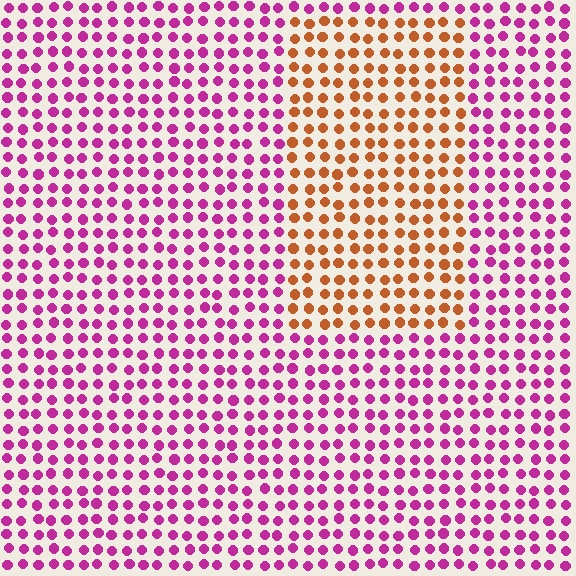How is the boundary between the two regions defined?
The boundary is defined purely by a slight shift in hue (about 66 degrees). Spacing, size, and orientation are identical on both sides.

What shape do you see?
I see a rectangle.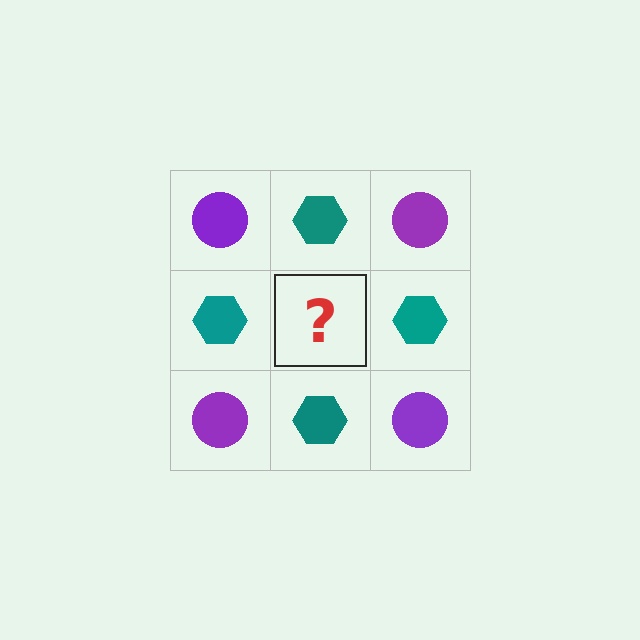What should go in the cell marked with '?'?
The missing cell should contain a purple circle.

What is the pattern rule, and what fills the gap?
The rule is that it alternates purple circle and teal hexagon in a checkerboard pattern. The gap should be filled with a purple circle.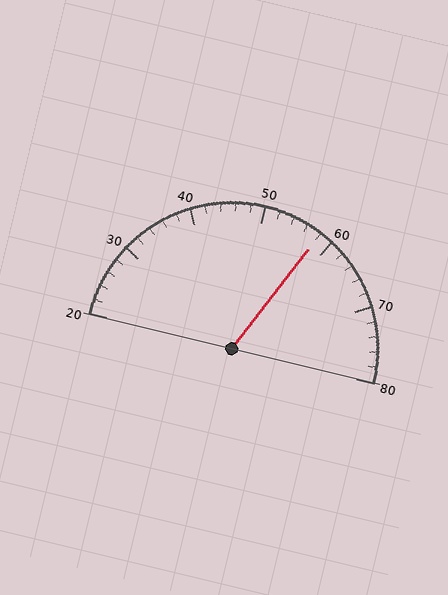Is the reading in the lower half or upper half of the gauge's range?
The reading is in the upper half of the range (20 to 80).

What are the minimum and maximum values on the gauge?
The gauge ranges from 20 to 80.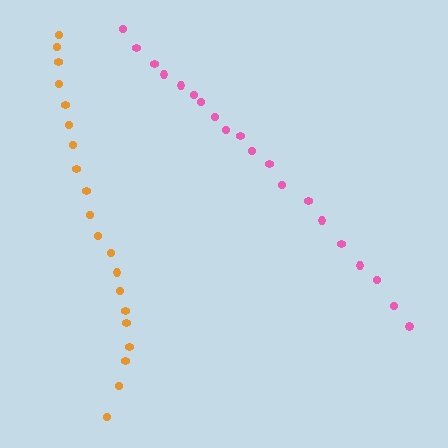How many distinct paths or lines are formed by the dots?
There are 2 distinct paths.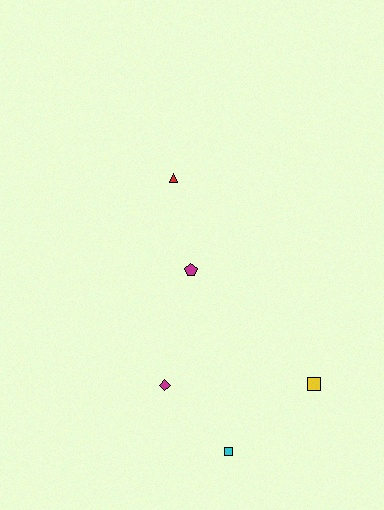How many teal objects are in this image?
There are no teal objects.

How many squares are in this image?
There are 2 squares.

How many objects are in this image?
There are 5 objects.